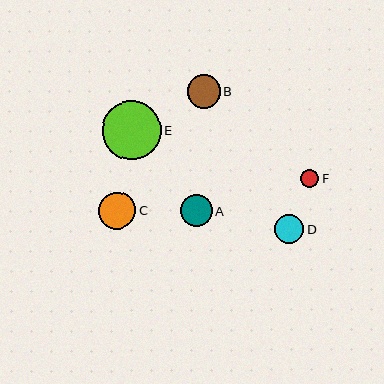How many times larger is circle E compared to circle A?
Circle E is approximately 1.8 times the size of circle A.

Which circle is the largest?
Circle E is the largest with a size of approximately 58 pixels.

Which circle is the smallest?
Circle F is the smallest with a size of approximately 18 pixels.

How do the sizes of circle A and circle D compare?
Circle A and circle D are approximately the same size.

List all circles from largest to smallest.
From largest to smallest: E, C, B, A, D, F.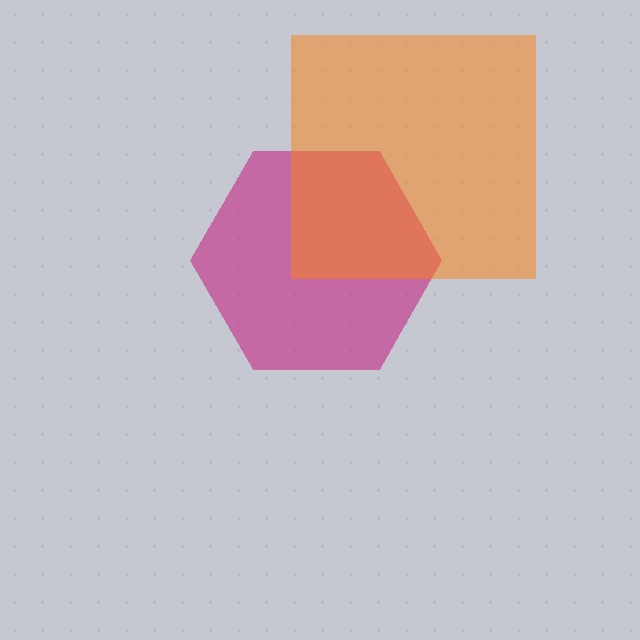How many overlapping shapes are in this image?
There are 2 overlapping shapes in the image.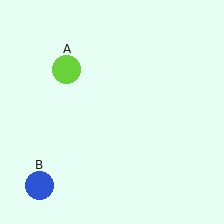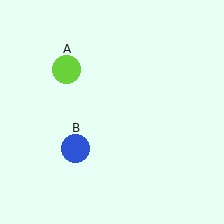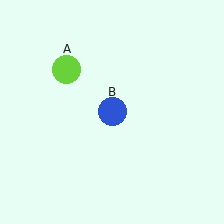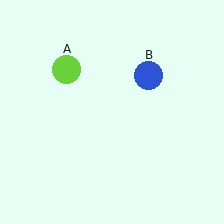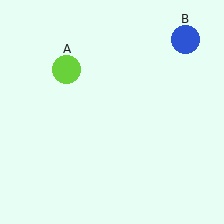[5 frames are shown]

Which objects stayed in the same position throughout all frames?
Lime circle (object A) remained stationary.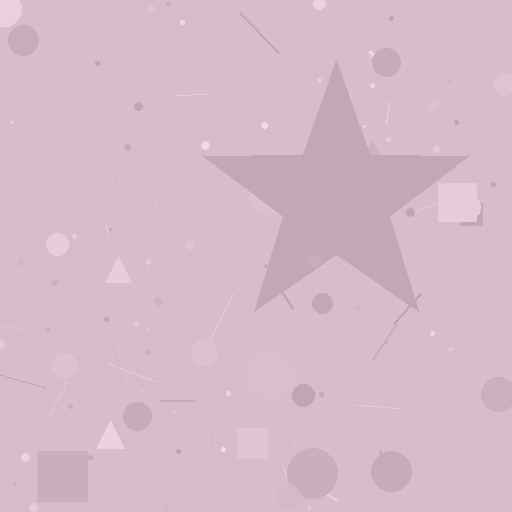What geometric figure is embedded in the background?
A star is embedded in the background.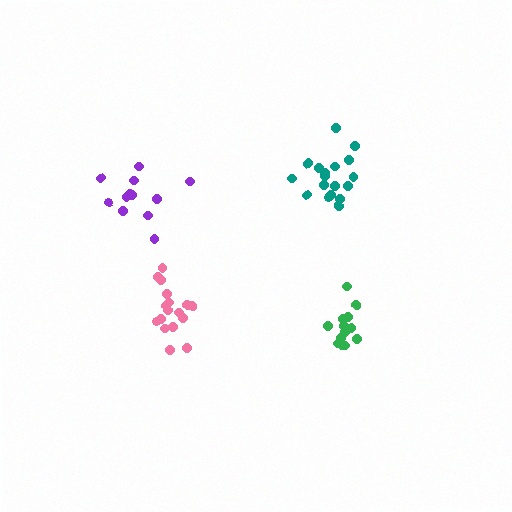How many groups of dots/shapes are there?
There are 4 groups.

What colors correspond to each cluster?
The clusters are colored: purple, green, teal, pink.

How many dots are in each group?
Group 1: 12 dots, Group 2: 13 dots, Group 3: 18 dots, Group 4: 17 dots (60 total).